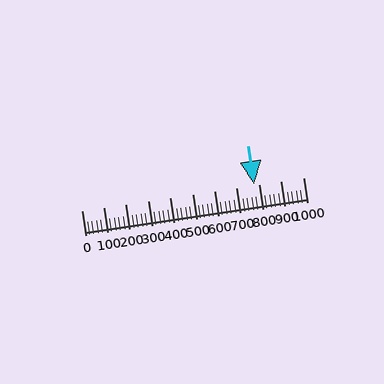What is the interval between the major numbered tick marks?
The major tick marks are spaced 100 units apart.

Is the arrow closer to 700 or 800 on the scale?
The arrow is closer to 800.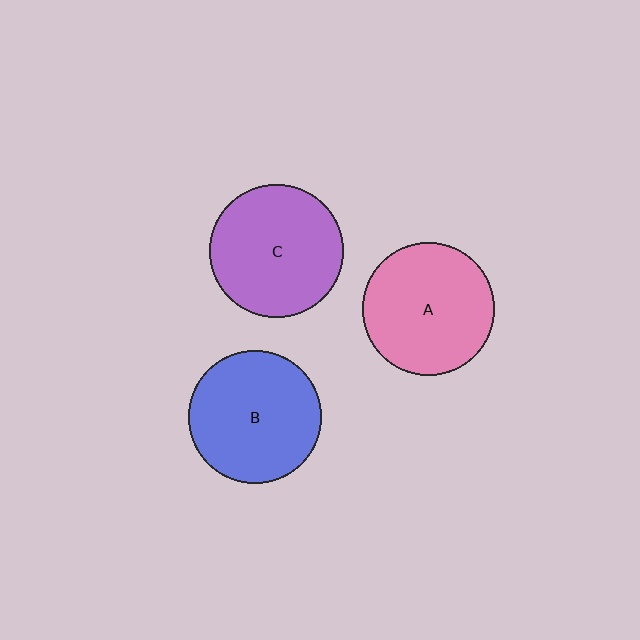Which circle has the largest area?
Circle B (blue).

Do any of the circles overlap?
No, none of the circles overlap.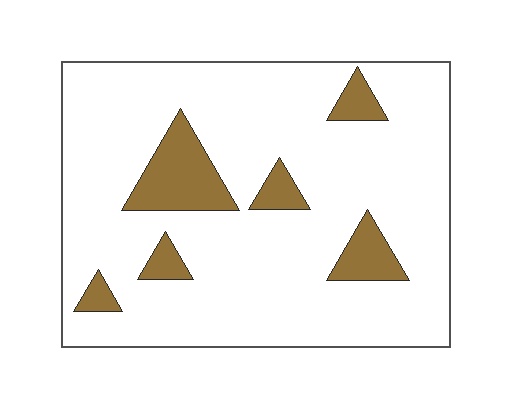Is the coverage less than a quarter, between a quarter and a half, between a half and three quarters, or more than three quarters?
Less than a quarter.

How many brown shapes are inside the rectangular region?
6.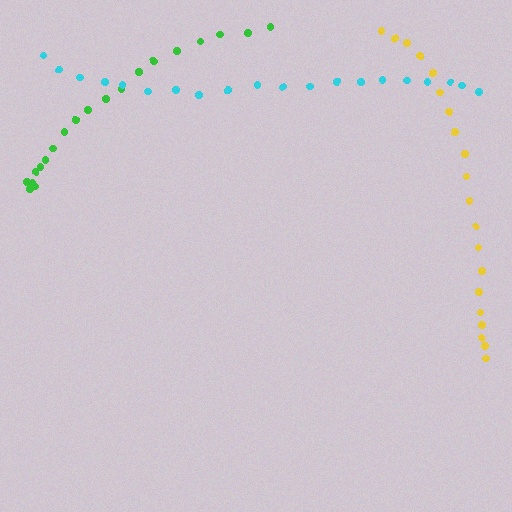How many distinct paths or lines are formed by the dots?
There are 3 distinct paths.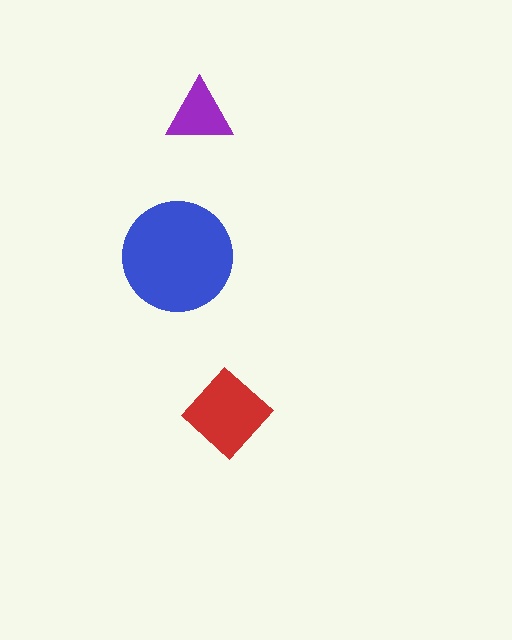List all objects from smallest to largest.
The purple triangle, the red diamond, the blue circle.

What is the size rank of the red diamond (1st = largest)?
2nd.